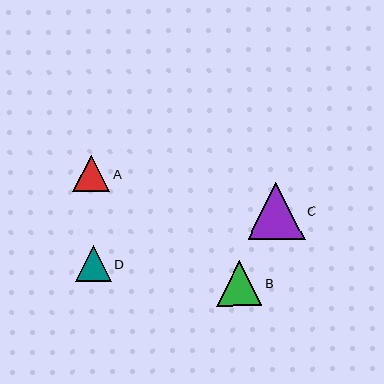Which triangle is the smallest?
Triangle D is the smallest with a size of approximately 36 pixels.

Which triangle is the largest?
Triangle C is the largest with a size of approximately 57 pixels.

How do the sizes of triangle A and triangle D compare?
Triangle A and triangle D are approximately the same size.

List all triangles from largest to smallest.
From largest to smallest: C, B, A, D.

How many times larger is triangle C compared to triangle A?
Triangle C is approximately 1.5 times the size of triangle A.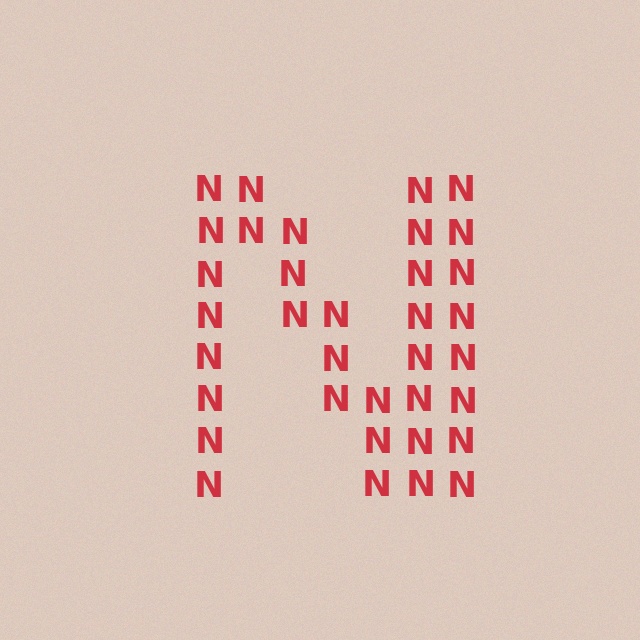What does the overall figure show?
The overall figure shows the letter N.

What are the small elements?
The small elements are letter N's.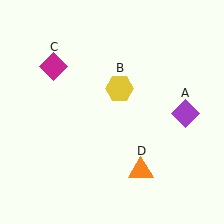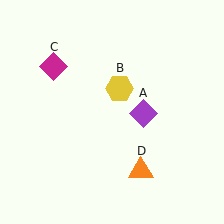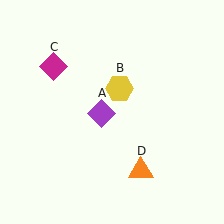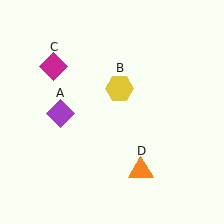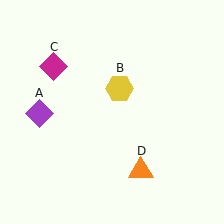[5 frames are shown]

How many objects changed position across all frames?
1 object changed position: purple diamond (object A).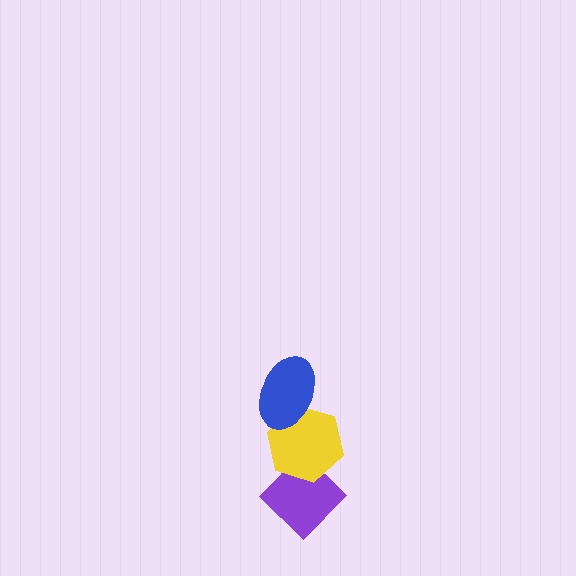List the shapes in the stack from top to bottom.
From top to bottom: the blue ellipse, the yellow hexagon, the purple diamond.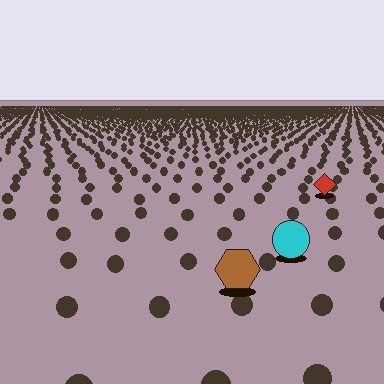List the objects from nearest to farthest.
From nearest to farthest: the brown hexagon, the cyan circle, the red diamond.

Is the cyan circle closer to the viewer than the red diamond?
Yes. The cyan circle is closer — you can tell from the texture gradient: the ground texture is coarser near it.